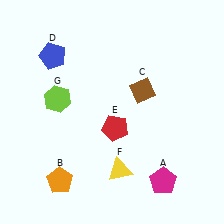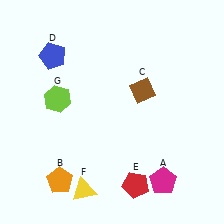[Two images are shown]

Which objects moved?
The objects that moved are: the red pentagon (E), the yellow triangle (F).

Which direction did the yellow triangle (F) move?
The yellow triangle (F) moved left.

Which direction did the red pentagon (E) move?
The red pentagon (E) moved down.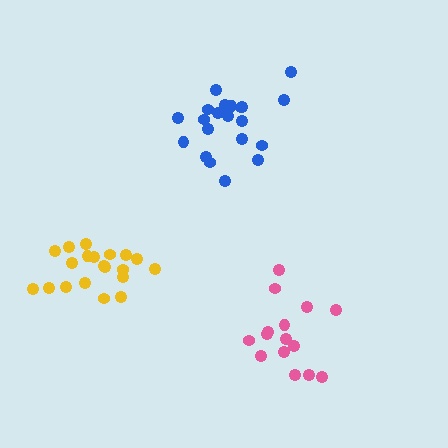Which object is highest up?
The blue cluster is topmost.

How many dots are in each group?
Group 1: 15 dots, Group 2: 21 dots, Group 3: 20 dots (56 total).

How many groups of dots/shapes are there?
There are 3 groups.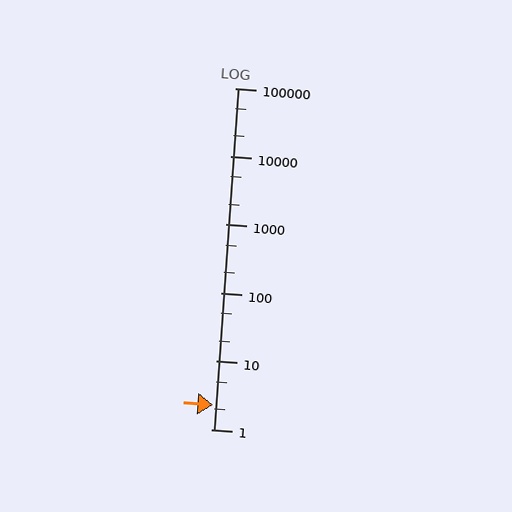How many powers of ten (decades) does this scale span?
The scale spans 5 decades, from 1 to 100000.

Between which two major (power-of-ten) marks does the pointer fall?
The pointer is between 1 and 10.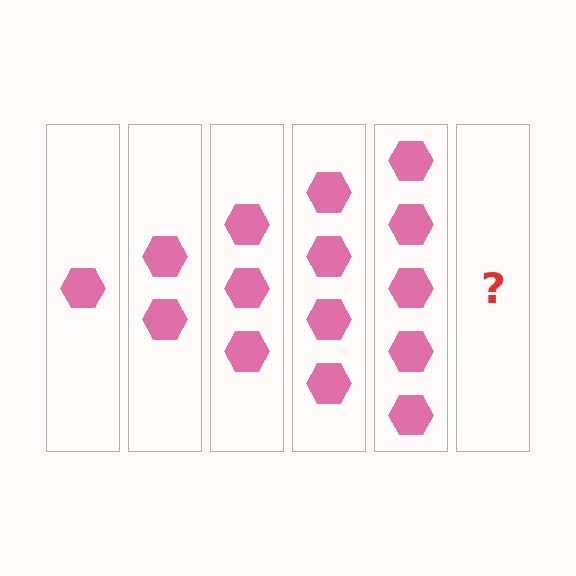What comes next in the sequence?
The next element should be 6 hexagons.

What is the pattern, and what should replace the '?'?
The pattern is that each step adds one more hexagon. The '?' should be 6 hexagons.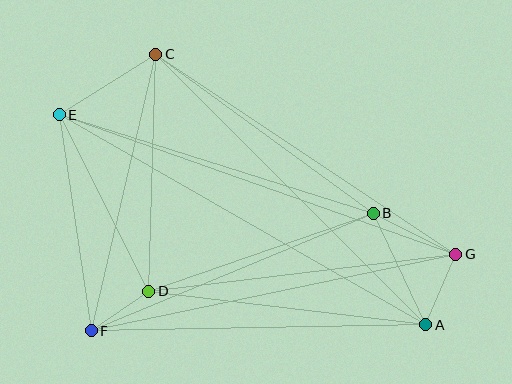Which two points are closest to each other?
Points D and F are closest to each other.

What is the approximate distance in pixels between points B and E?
The distance between B and E is approximately 329 pixels.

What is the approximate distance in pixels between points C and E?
The distance between C and E is approximately 114 pixels.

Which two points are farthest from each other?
Points A and E are farthest from each other.